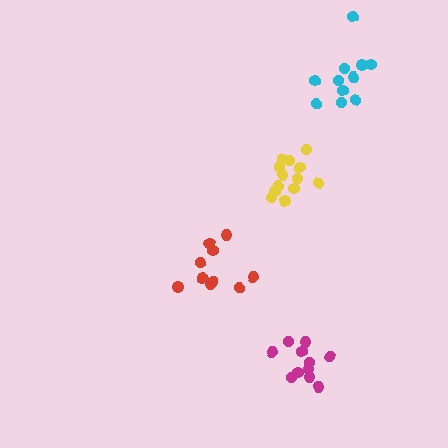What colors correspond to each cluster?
The clusters are colored: red, magenta, yellow, cyan.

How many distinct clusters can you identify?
There are 4 distinct clusters.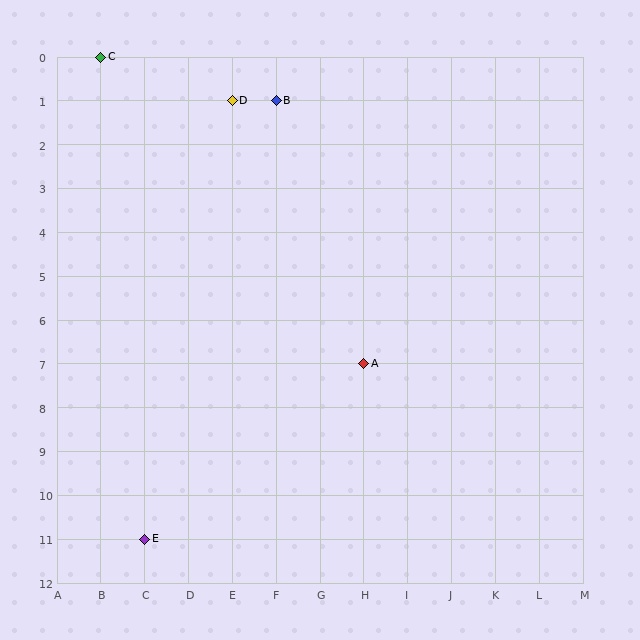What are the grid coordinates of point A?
Point A is at grid coordinates (H, 7).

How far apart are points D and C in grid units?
Points D and C are 3 columns and 1 row apart (about 3.2 grid units diagonally).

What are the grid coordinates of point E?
Point E is at grid coordinates (C, 11).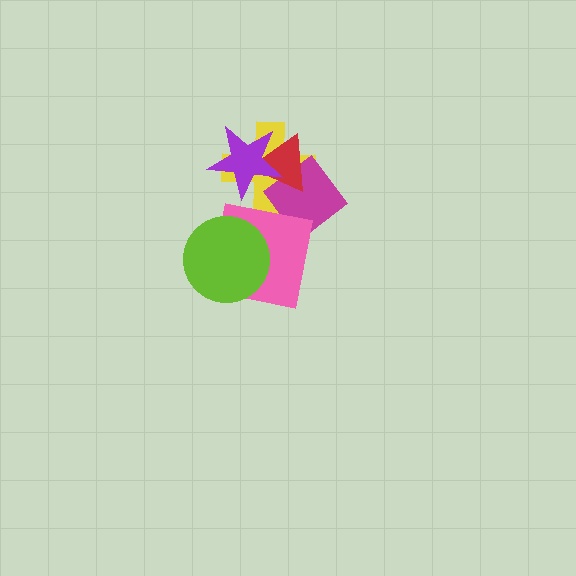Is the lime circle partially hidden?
No, no other shape covers it.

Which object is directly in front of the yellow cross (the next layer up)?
The magenta diamond is directly in front of the yellow cross.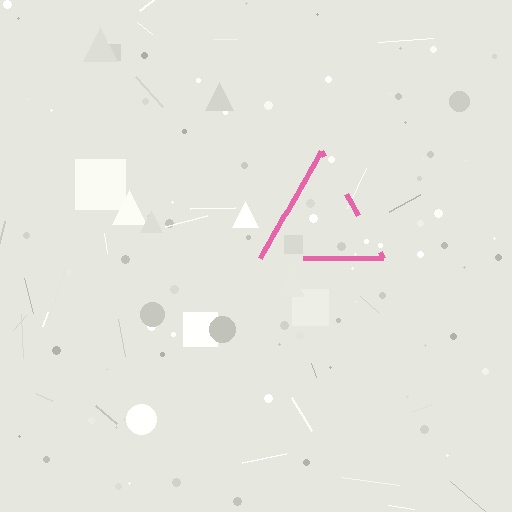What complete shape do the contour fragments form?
The contour fragments form a triangle.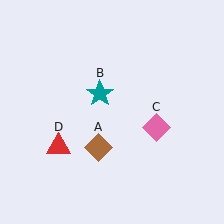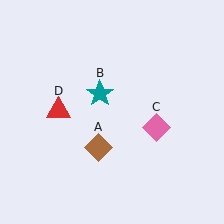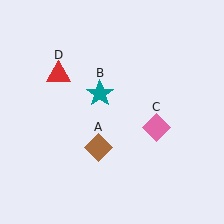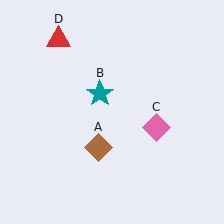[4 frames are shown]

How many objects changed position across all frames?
1 object changed position: red triangle (object D).